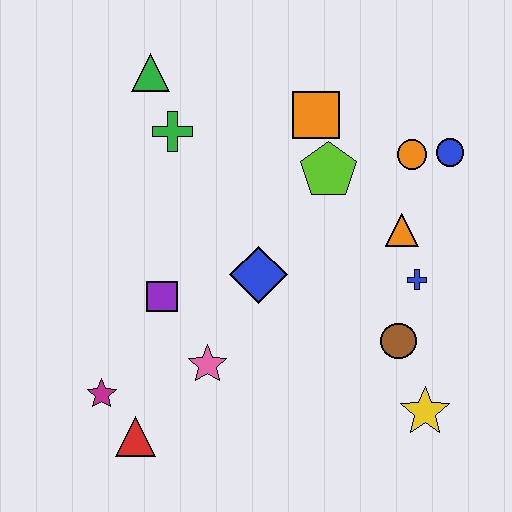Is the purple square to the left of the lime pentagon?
Yes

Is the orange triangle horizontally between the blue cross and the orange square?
Yes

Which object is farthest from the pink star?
The blue circle is farthest from the pink star.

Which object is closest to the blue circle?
The orange circle is closest to the blue circle.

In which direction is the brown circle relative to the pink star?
The brown circle is to the right of the pink star.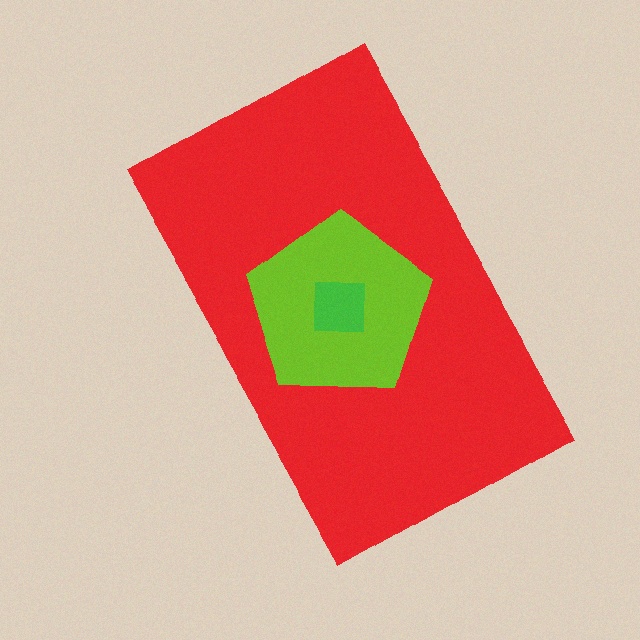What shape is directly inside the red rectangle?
The lime pentagon.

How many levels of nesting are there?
3.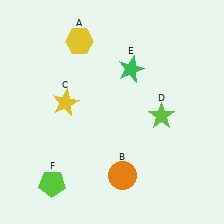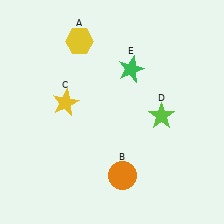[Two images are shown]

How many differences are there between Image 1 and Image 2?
There is 1 difference between the two images.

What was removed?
The lime pentagon (F) was removed in Image 2.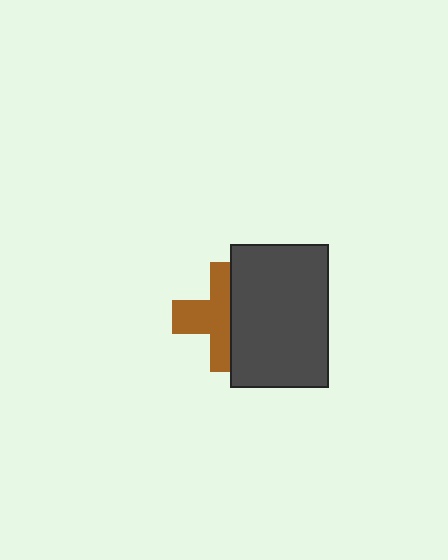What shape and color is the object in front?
The object in front is a dark gray rectangle.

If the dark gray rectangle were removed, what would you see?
You would see the complete brown cross.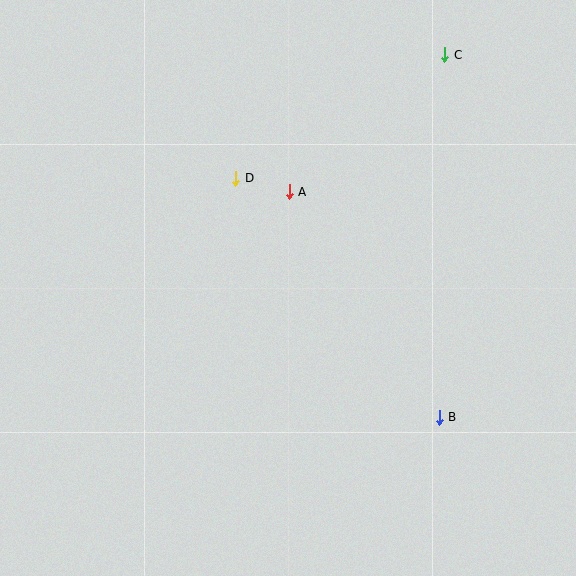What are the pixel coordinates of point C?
Point C is at (445, 55).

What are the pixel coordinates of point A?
Point A is at (289, 192).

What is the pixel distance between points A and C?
The distance between A and C is 207 pixels.